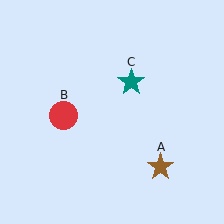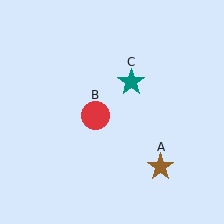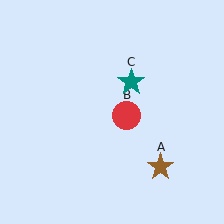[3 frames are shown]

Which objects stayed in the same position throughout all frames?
Brown star (object A) and teal star (object C) remained stationary.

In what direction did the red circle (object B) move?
The red circle (object B) moved right.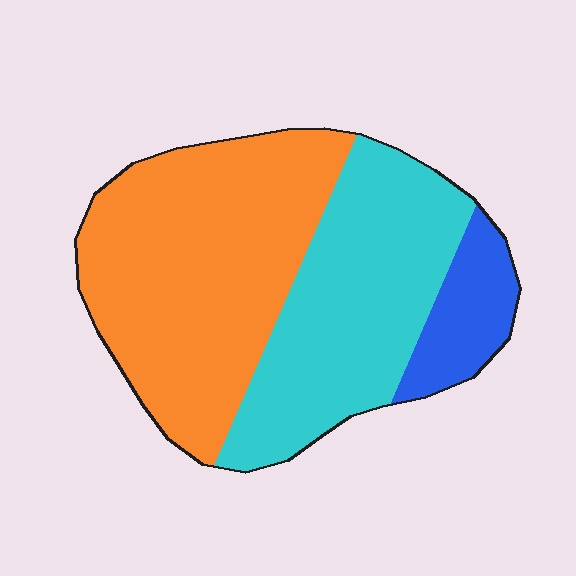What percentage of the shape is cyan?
Cyan takes up between a third and a half of the shape.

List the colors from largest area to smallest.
From largest to smallest: orange, cyan, blue.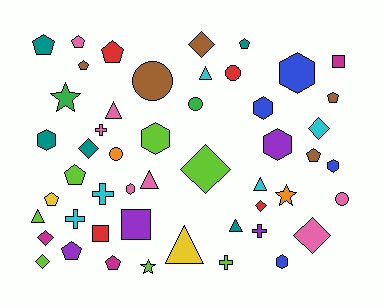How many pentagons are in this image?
There are 11 pentagons.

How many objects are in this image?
There are 50 objects.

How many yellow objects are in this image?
There are 2 yellow objects.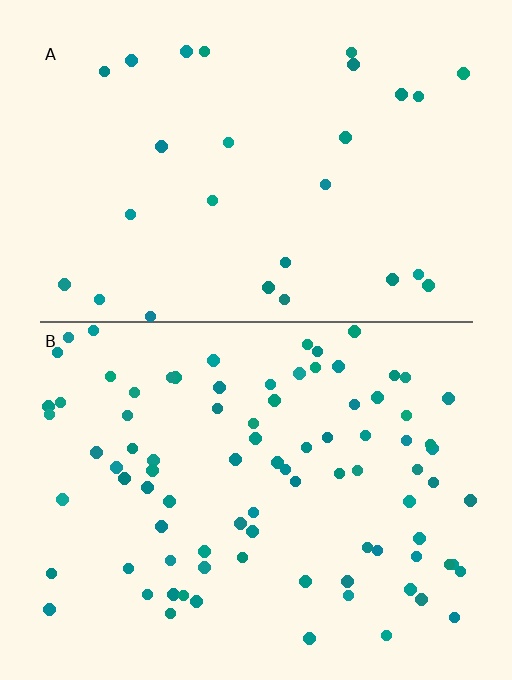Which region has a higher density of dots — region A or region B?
B (the bottom).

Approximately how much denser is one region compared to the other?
Approximately 3.2× — region B over region A.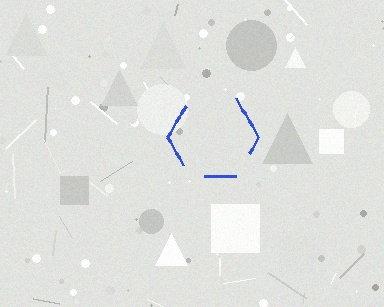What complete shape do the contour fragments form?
The contour fragments form a hexagon.